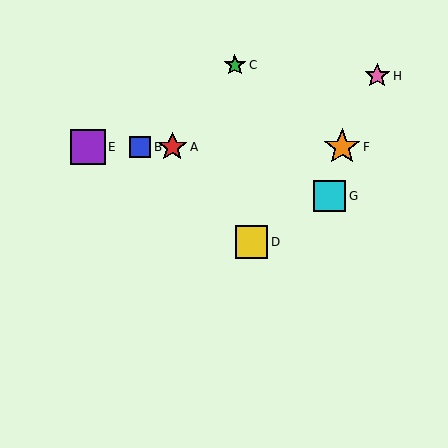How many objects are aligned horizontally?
4 objects (A, B, E, F) are aligned horizontally.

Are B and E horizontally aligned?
Yes, both are at y≈147.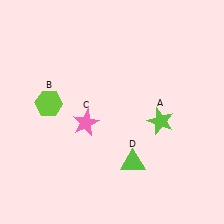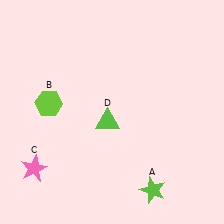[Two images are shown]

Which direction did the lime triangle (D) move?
The lime triangle (D) moved up.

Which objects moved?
The objects that moved are: the lime star (A), the pink star (C), the lime triangle (D).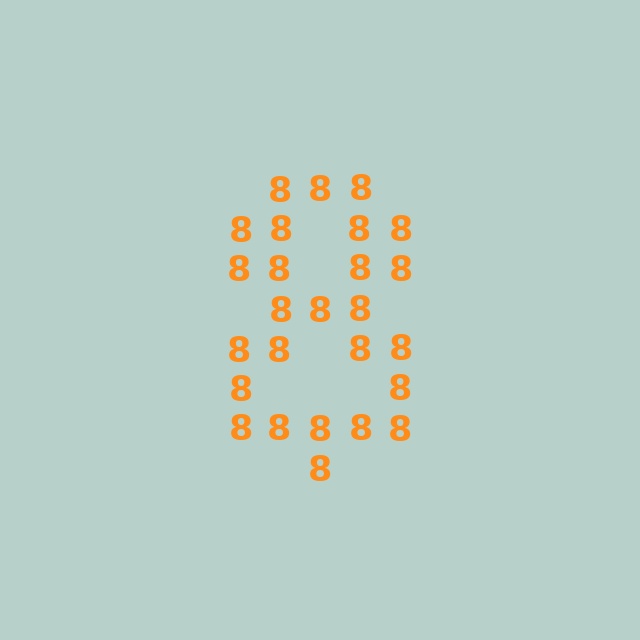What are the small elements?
The small elements are digit 8's.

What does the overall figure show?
The overall figure shows the digit 8.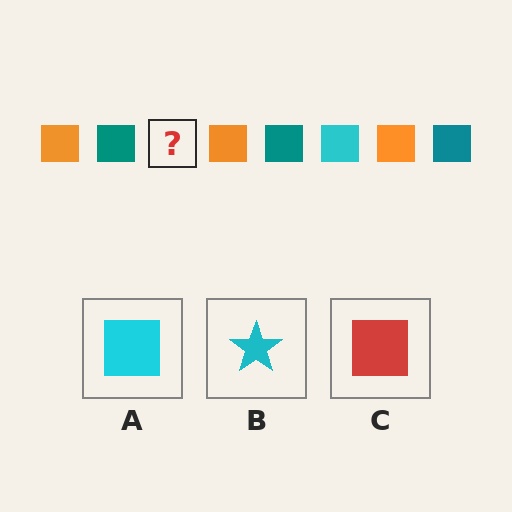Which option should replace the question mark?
Option A.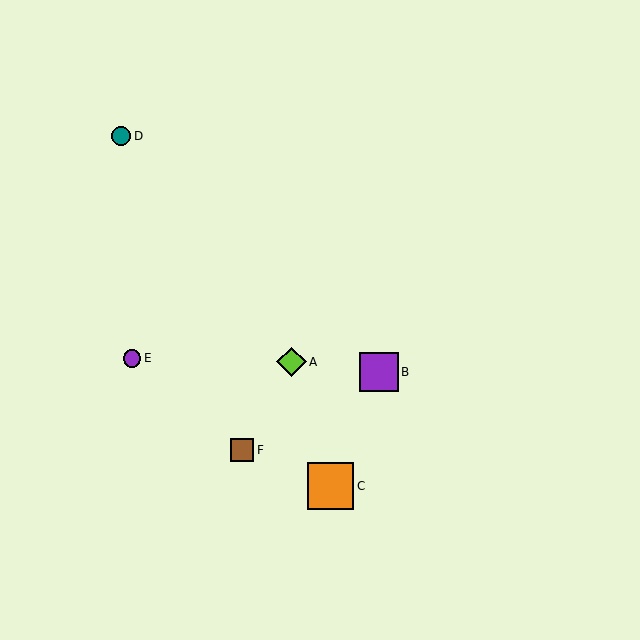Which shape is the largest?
The orange square (labeled C) is the largest.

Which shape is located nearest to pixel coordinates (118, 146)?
The teal circle (labeled D) at (121, 136) is nearest to that location.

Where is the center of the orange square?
The center of the orange square is at (331, 486).